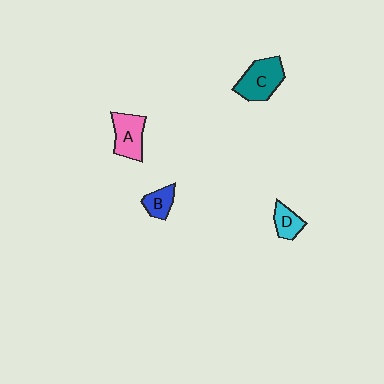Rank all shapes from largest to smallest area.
From largest to smallest: C (teal), A (pink), D (cyan), B (blue).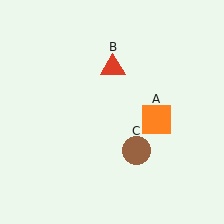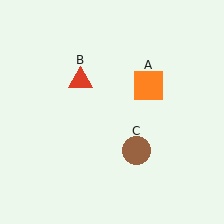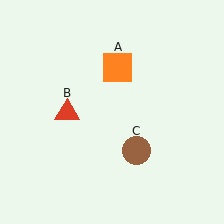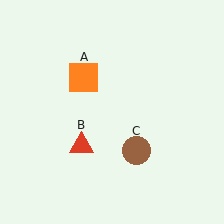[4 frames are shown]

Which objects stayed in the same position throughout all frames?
Brown circle (object C) remained stationary.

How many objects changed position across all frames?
2 objects changed position: orange square (object A), red triangle (object B).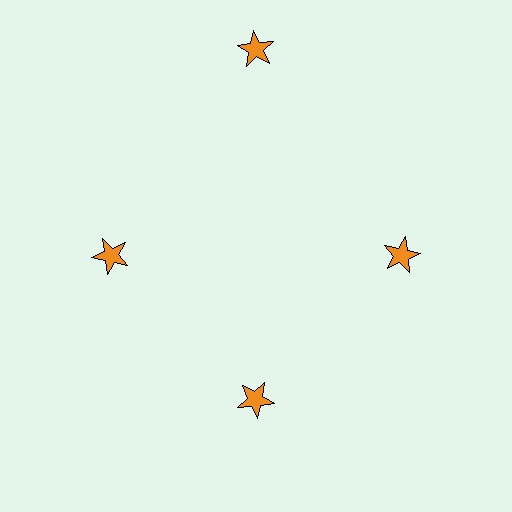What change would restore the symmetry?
The symmetry would be restored by moving it inward, back onto the ring so that all 4 stars sit at equal angles and equal distance from the center.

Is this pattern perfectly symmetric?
No. The 4 orange stars are arranged in a ring, but one element near the 12 o'clock position is pushed outward from the center, breaking the 4-fold rotational symmetry.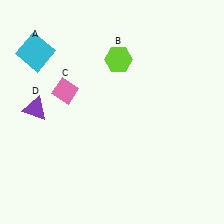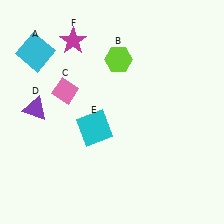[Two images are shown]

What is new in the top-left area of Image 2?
A magenta star (F) was added in the top-left area of Image 2.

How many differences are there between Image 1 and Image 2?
There are 2 differences between the two images.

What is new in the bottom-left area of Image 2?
A cyan square (E) was added in the bottom-left area of Image 2.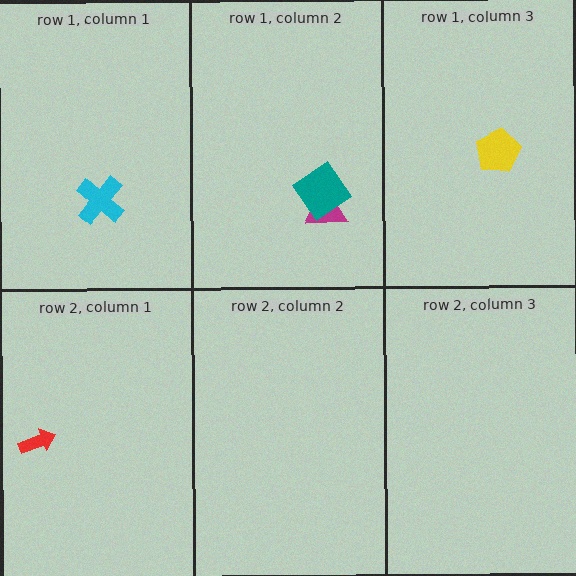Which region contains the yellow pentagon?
The row 1, column 3 region.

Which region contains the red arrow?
The row 2, column 1 region.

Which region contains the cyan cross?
The row 1, column 1 region.